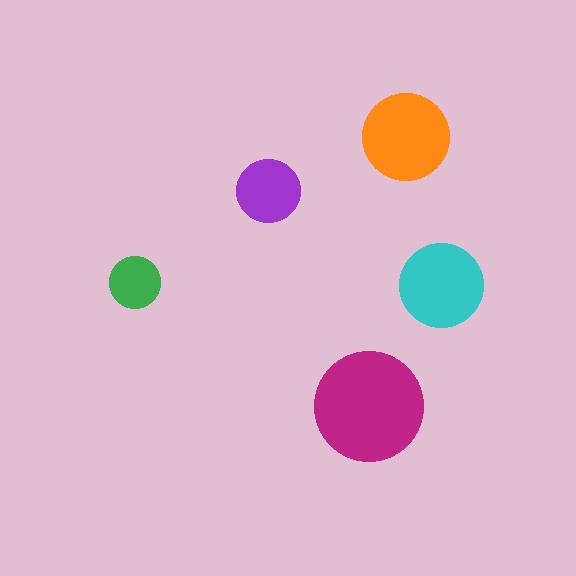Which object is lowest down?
The magenta circle is bottommost.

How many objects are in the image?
There are 5 objects in the image.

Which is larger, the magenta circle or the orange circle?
The magenta one.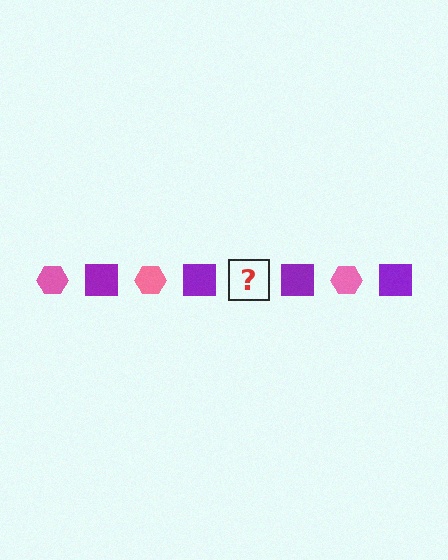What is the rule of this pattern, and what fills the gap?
The rule is that the pattern alternates between pink hexagon and purple square. The gap should be filled with a pink hexagon.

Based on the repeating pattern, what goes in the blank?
The blank should be a pink hexagon.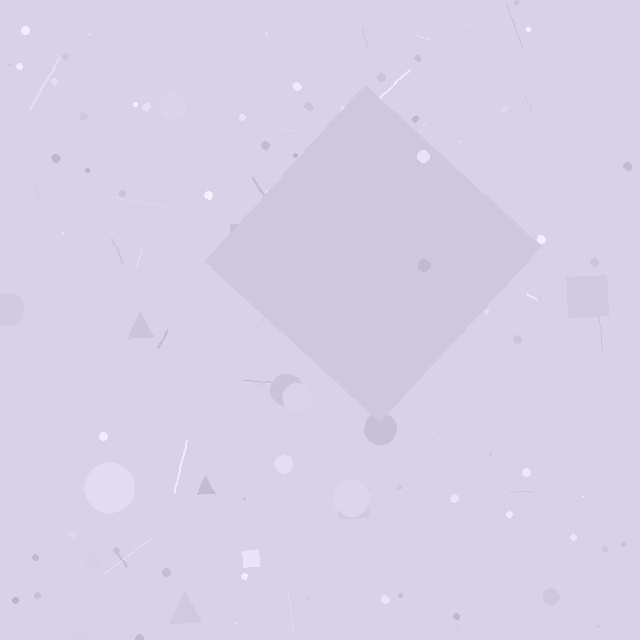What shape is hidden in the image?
A diamond is hidden in the image.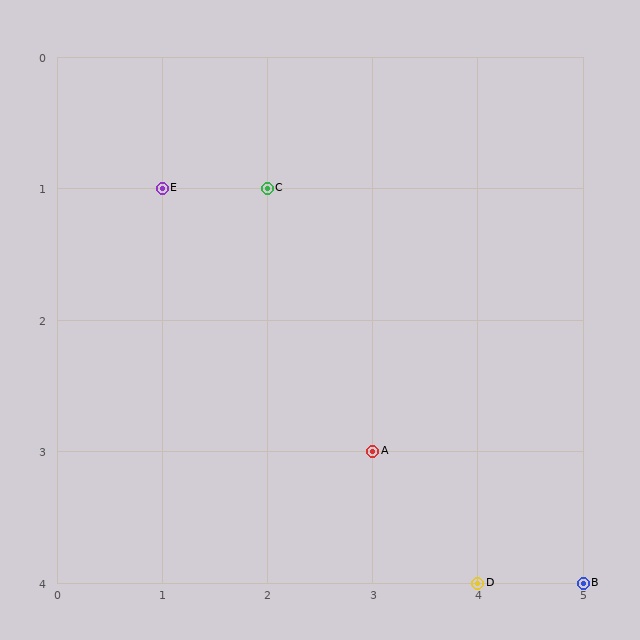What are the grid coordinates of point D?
Point D is at grid coordinates (4, 4).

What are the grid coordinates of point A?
Point A is at grid coordinates (3, 3).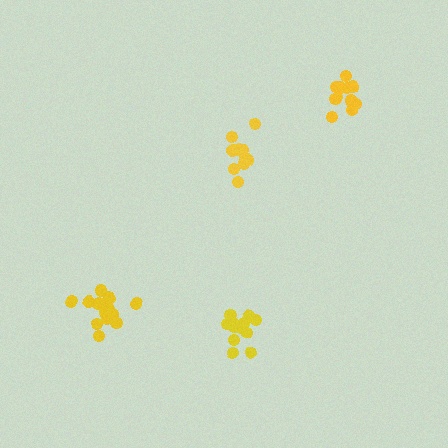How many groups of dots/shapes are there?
There are 4 groups.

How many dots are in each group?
Group 1: 12 dots, Group 2: 11 dots, Group 3: 16 dots, Group 4: 15 dots (54 total).